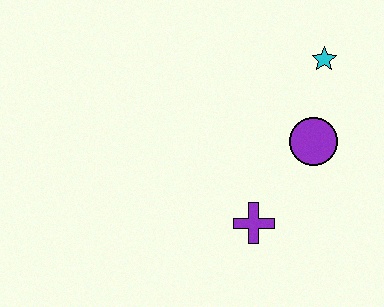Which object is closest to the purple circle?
The cyan star is closest to the purple circle.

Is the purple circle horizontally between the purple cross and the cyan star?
Yes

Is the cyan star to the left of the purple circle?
No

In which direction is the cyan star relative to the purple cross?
The cyan star is above the purple cross.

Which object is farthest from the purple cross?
The cyan star is farthest from the purple cross.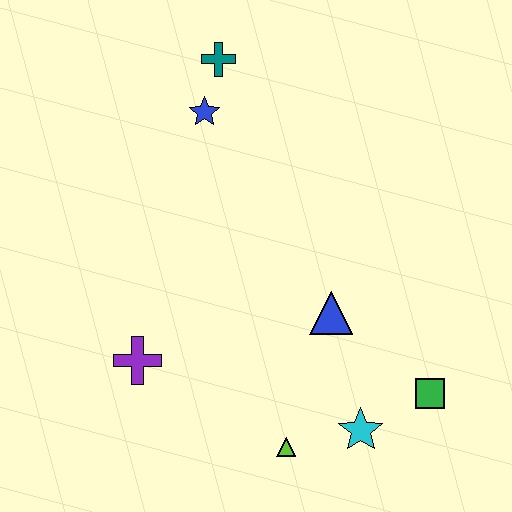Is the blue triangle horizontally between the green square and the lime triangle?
Yes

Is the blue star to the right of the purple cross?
Yes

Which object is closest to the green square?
The cyan star is closest to the green square.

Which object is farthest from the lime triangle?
The teal cross is farthest from the lime triangle.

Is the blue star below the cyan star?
No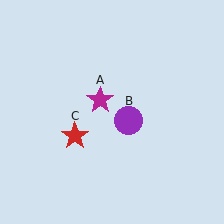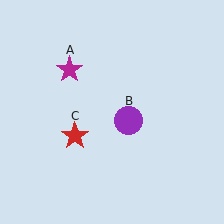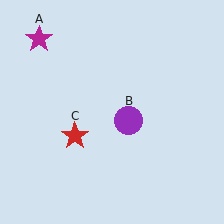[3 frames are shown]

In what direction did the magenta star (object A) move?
The magenta star (object A) moved up and to the left.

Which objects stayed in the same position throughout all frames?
Purple circle (object B) and red star (object C) remained stationary.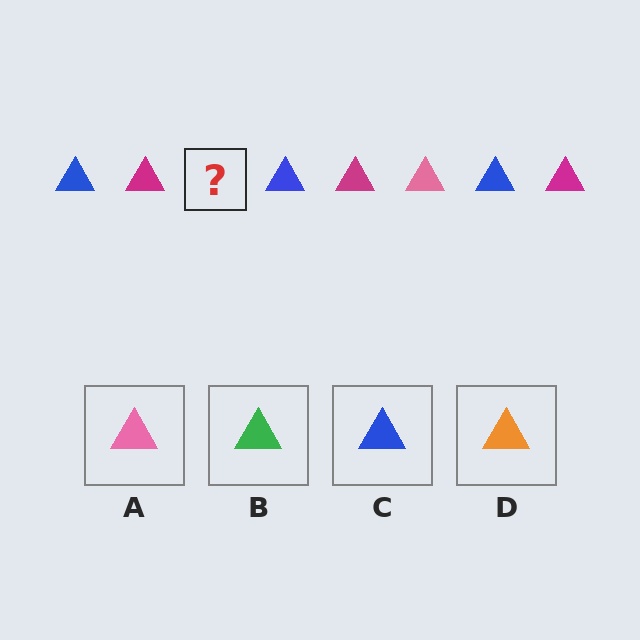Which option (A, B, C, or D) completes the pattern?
A.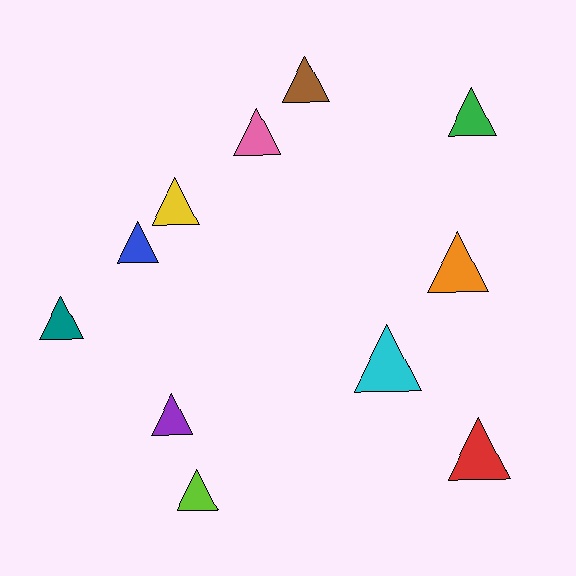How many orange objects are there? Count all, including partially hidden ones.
There is 1 orange object.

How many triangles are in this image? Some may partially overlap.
There are 11 triangles.